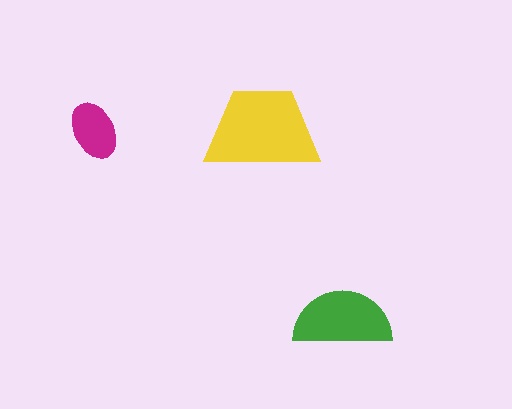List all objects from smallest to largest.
The magenta ellipse, the green semicircle, the yellow trapezoid.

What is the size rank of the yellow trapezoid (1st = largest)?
1st.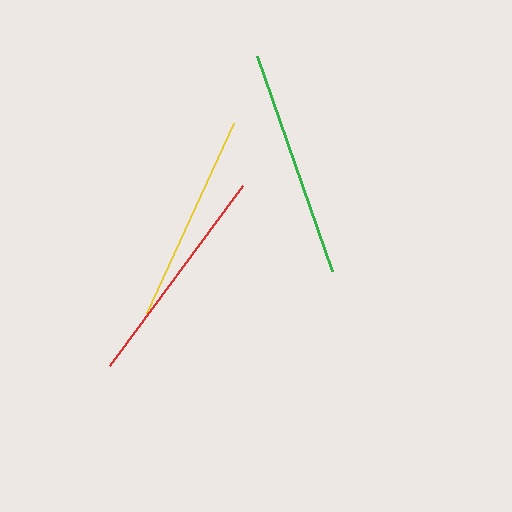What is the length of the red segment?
The red segment is approximately 223 pixels long.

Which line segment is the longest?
The green line is the longest at approximately 228 pixels.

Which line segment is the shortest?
The yellow line is the shortest at approximately 210 pixels.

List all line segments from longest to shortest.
From longest to shortest: green, red, yellow.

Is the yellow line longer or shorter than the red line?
The red line is longer than the yellow line.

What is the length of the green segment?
The green segment is approximately 228 pixels long.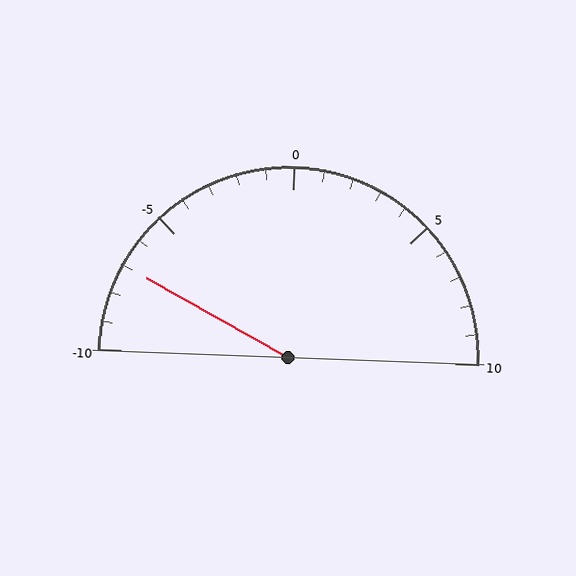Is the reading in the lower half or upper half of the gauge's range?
The reading is in the lower half of the range (-10 to 10).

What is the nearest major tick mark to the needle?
The nearest major tick mark is -5.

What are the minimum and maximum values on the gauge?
The gauge ranges from -10 to 10.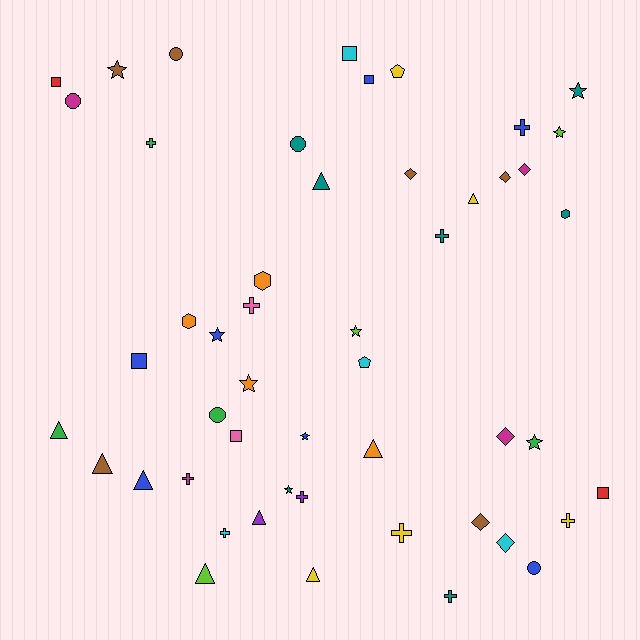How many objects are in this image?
There are 50 objects.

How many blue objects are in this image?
There are 7 blue objects.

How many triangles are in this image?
There are 9 triangles.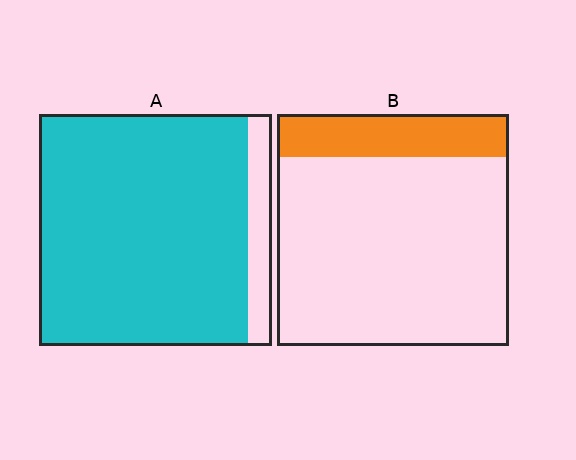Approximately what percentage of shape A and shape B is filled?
A is approximately 90% and B is approximately 20%.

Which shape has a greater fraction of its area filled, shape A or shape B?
Shape A.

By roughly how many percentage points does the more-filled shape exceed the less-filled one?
By roughly 70 percentage points (A over B).